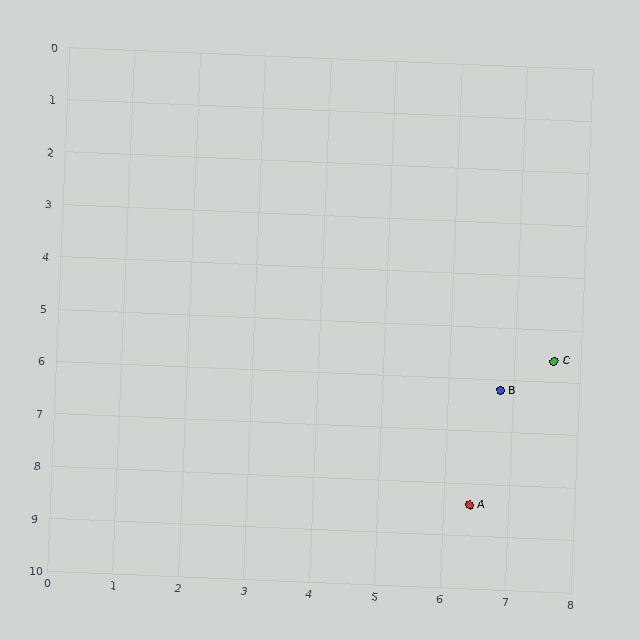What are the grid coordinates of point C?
Point C is at approximately (7.6, 5.6).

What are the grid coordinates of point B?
Point B is at approximately (6.8, 6.2).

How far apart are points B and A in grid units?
Points B and A are about 2.2 grid units apart.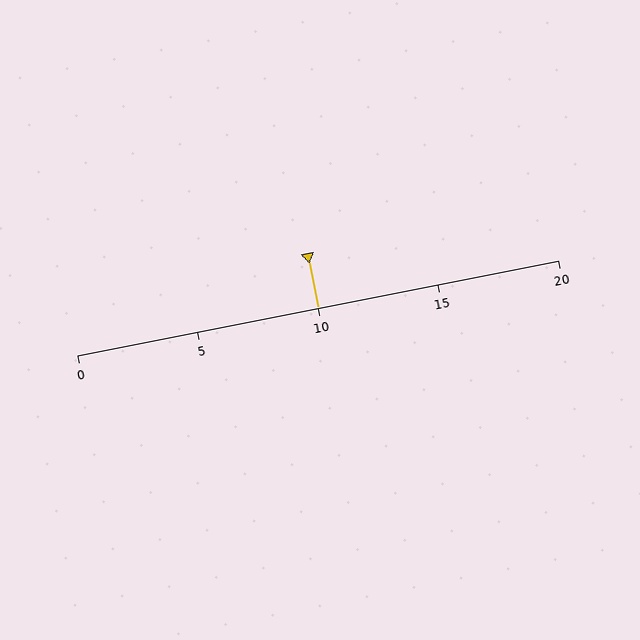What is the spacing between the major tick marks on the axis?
The major ticks are spaced 5 apart.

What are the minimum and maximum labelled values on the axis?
The axis runs from 0 to 20.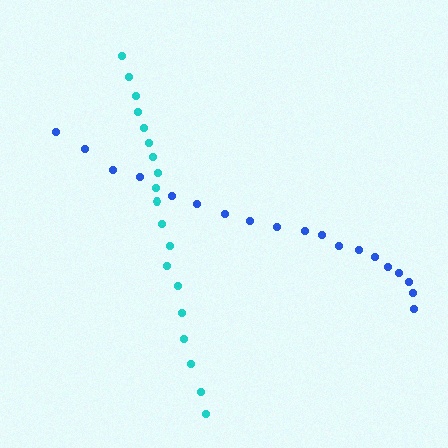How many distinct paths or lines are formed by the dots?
There are 2 distinct paths.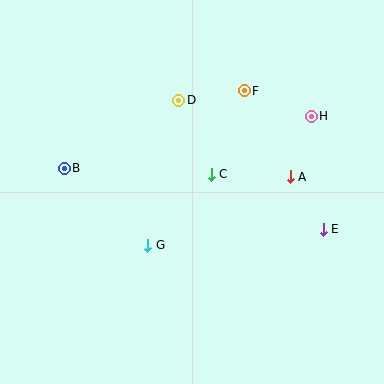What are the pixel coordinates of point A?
Point A is at (290, 177).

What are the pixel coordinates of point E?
Point E is at (323, 229).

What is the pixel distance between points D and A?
The distance between D and A is 135 pixels.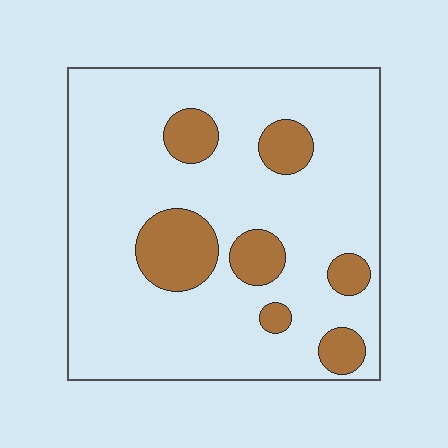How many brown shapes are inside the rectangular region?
7.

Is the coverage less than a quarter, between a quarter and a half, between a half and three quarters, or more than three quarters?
Less than a quarter.